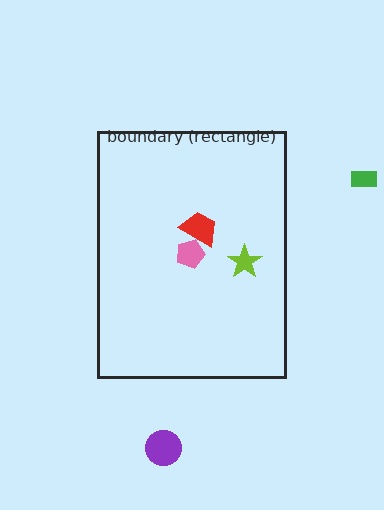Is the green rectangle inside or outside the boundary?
Outside.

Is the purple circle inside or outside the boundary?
Outside.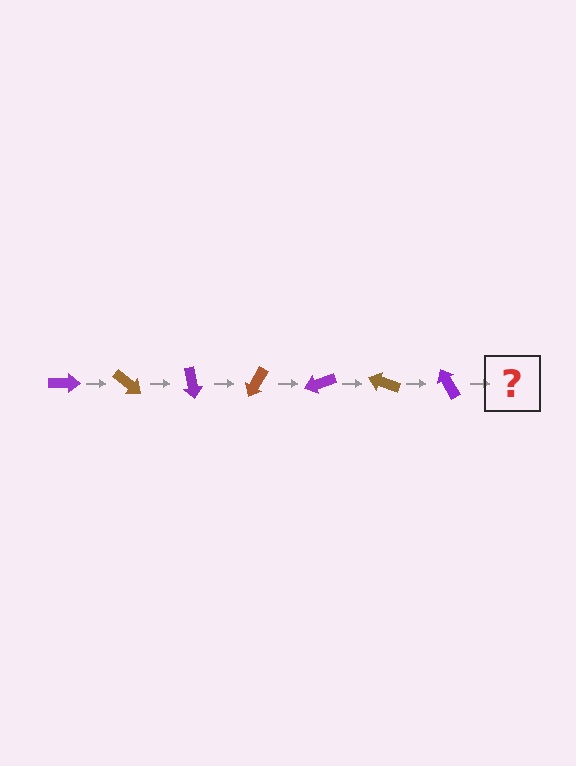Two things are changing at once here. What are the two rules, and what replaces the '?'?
The two rules are that it rotates 40 degrees each step and the color cycles through purple and brown. The '?' should be a brown arrow, rotated 280 degrees from the start.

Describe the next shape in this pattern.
It should be a brown arrow, rotated 280 degrees from the start.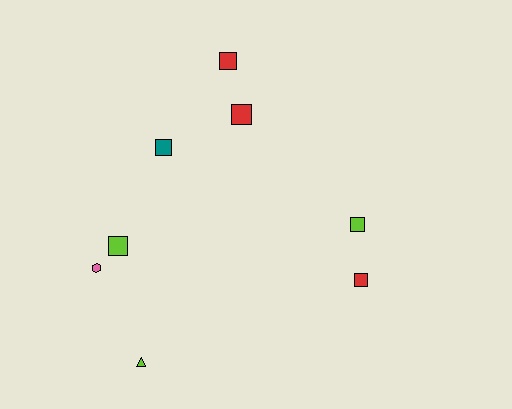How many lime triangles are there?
There is 1 lime triangle.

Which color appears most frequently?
Red, with 3 objects.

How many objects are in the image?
There are 8 objects.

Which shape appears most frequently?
Square, with 6 objects.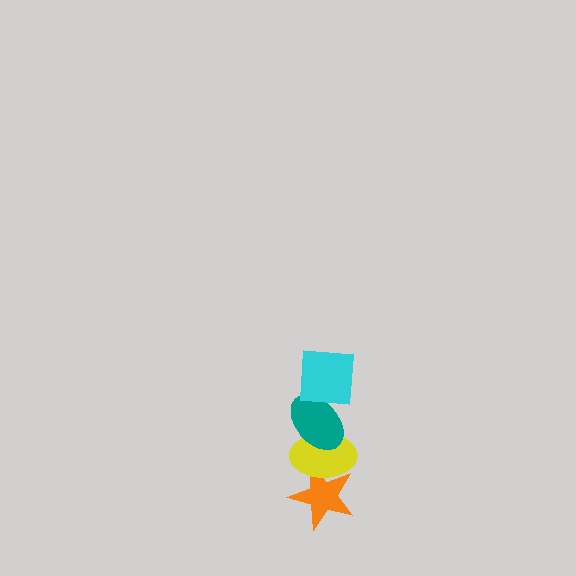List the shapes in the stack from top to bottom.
From top to bottom: the cyan square, the teal ellipse, the yellow ellipse, the orange star.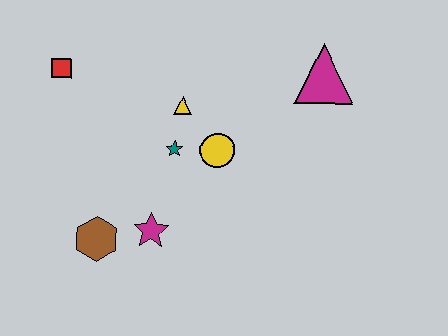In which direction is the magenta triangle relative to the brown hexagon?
The magenta triangle is to the right of the brown hexagon.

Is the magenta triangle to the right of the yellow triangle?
Yes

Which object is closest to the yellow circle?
The teal star is closest to the yellow circle.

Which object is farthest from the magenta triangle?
The brown hexagon is farthest from the magenta triangle.